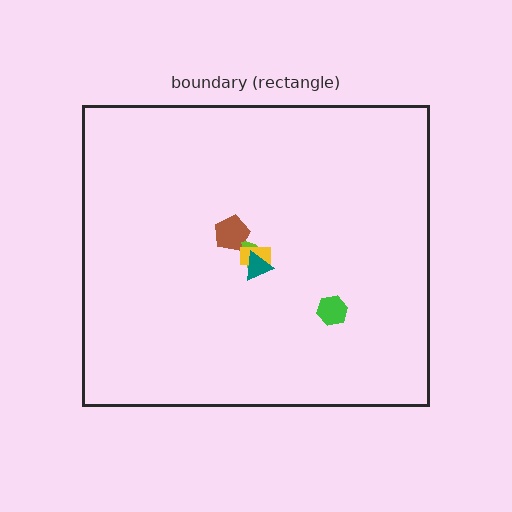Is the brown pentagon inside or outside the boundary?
Inside.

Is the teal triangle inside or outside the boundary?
Inside.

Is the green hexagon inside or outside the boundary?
Inside.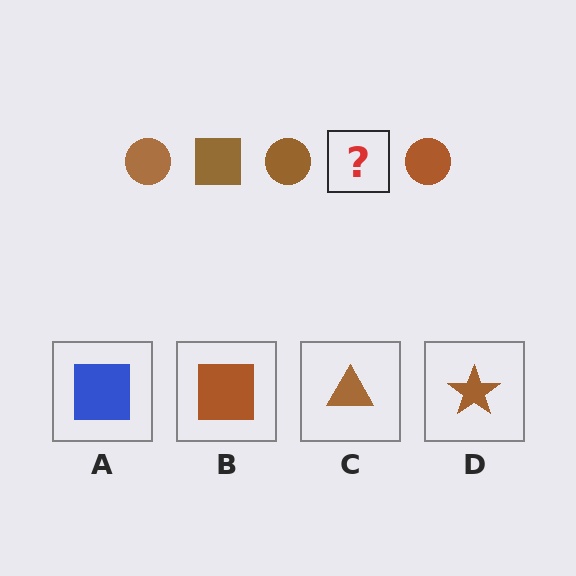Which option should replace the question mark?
Option B.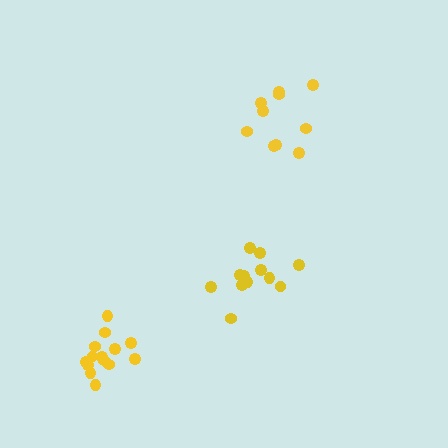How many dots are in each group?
Group 1: 12 dots, Group 2: 10 dots, Group 3: 14 dots (36 total).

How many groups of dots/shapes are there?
There are 3 groups.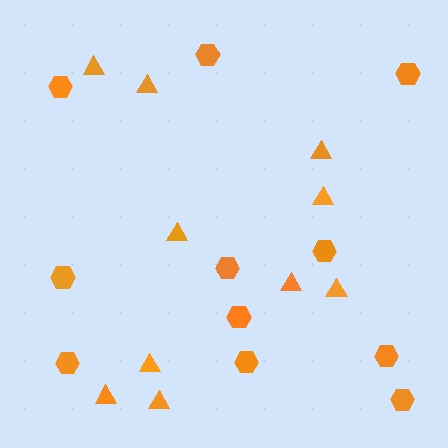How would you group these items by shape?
There are 2 groups: one group of hexagons (11) and one group of triangles (10).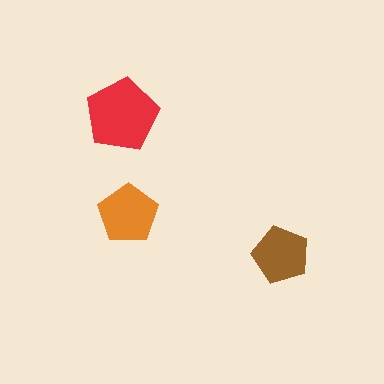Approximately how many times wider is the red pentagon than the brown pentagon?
About 1.5 times wider.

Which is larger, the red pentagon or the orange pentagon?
The red one.